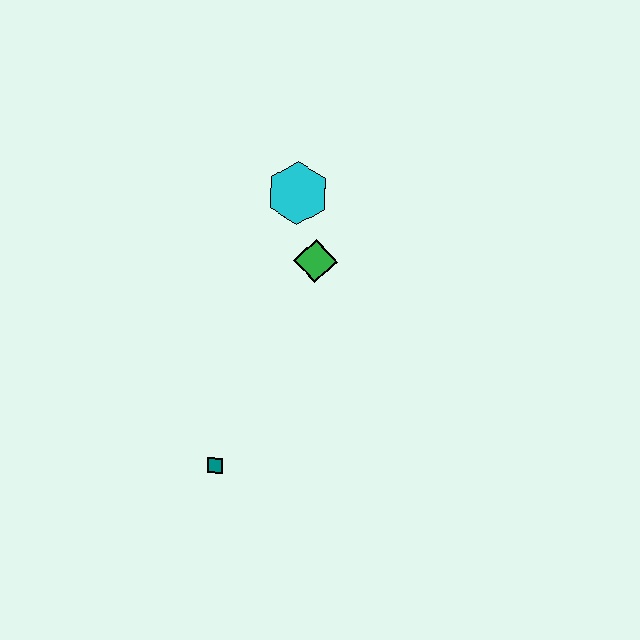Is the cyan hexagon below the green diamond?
No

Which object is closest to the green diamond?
The cyan hexagon is closest to the green diamond.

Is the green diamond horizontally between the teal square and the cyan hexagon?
No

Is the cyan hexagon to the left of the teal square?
No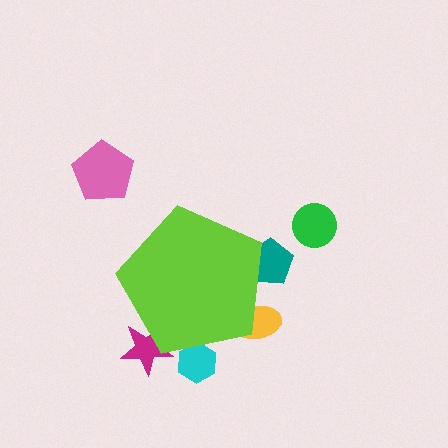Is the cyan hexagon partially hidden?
Yes, the cyan hexagon is partially hidden behind the lime pentagon.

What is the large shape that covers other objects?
A lime pentagon.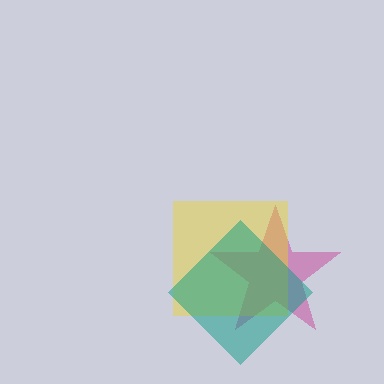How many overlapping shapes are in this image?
There are 3 overlapping shapes in the image.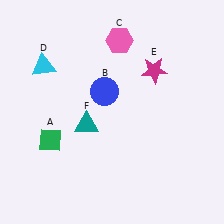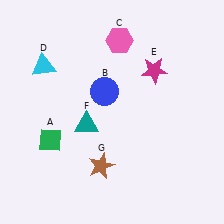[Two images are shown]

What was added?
A brown star (G) was added in Image 2.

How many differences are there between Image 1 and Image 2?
There is 1 difference between the two images.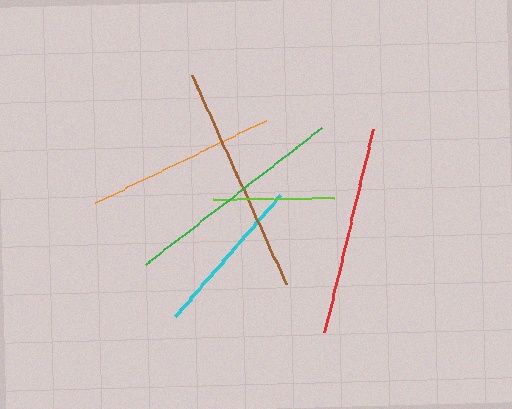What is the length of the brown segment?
The brown segment is approximately 230 pixels long.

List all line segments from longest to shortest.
From longest to shortest: brown, green, red, orange, cyan, lime.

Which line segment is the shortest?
The lime line is the shortest at approximately 121 pixels.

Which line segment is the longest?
The brown line is the longest at approximately 230 pixels.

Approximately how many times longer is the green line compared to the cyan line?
The green line is approximately 1.4 times the length of the cyan line.